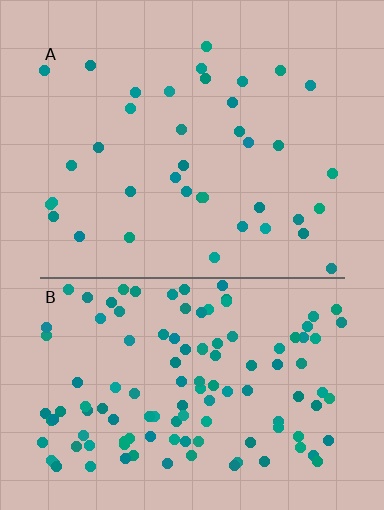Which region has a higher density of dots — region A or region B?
B (the bottom).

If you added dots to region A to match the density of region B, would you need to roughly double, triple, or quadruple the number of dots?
Approximately triple.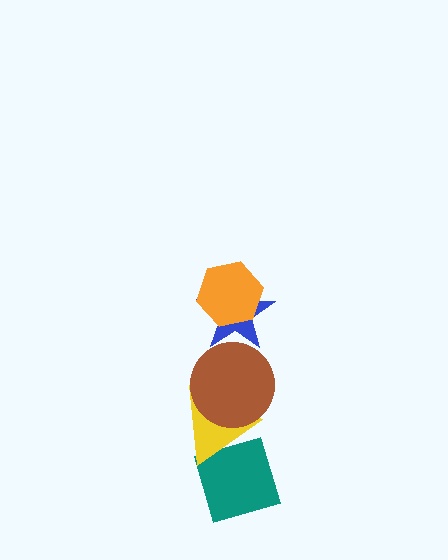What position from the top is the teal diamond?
The teal diamond is 5th from the top.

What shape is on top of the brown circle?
The blue star is on top of the brown circle.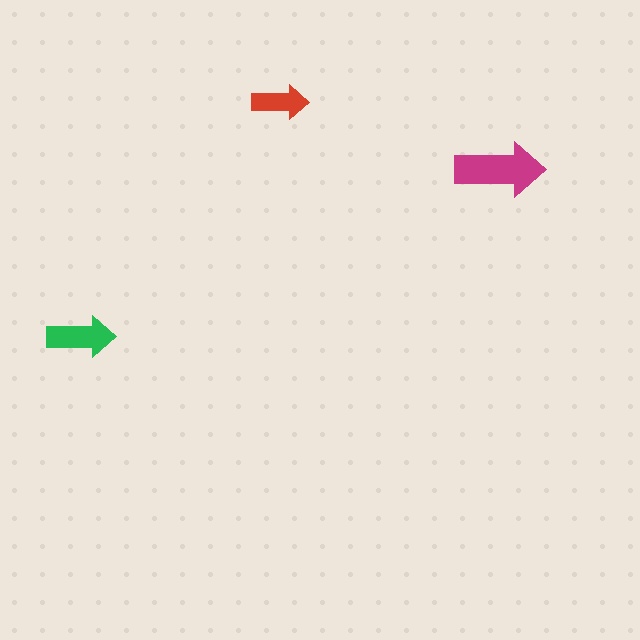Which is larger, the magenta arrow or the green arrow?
The magenta one.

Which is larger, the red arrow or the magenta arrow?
The magenta one.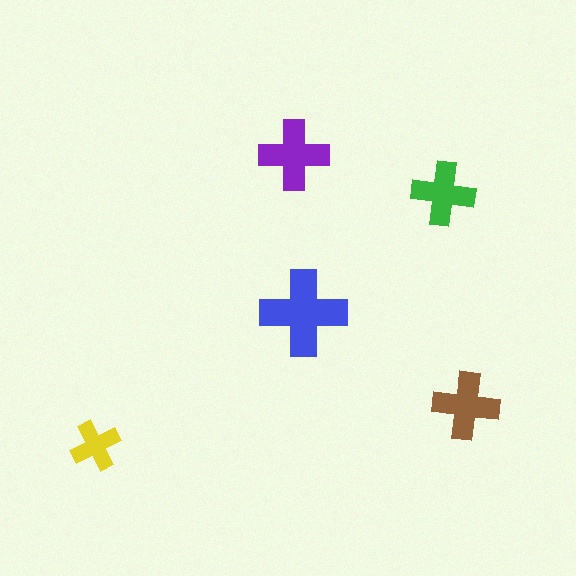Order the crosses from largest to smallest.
the blue one, the purple one, the brown one, the green one, the yellow one.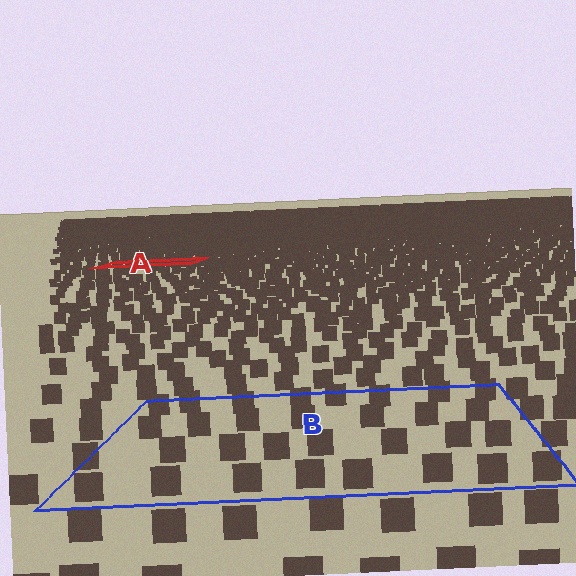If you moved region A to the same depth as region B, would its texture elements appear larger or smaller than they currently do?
They would appear larger. At a closer depth, the same texture elements are projected at a bigger on-screen size.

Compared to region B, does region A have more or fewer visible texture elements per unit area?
Region A has more texture elements per unit area — they are packed more densely because it is farther away.